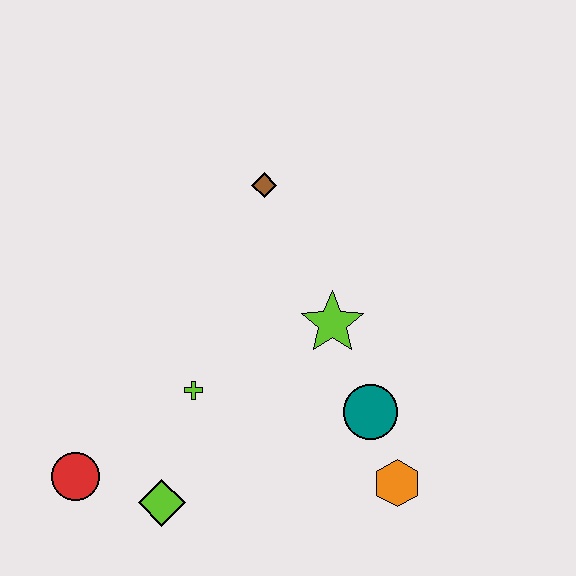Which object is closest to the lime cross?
The lime diamond is closest to the lime cross.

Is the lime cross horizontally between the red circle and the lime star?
Yes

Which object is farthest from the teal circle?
The red circle is farthest from the teal circle.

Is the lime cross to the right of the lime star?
No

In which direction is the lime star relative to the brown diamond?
The lime star is below the brown diamond.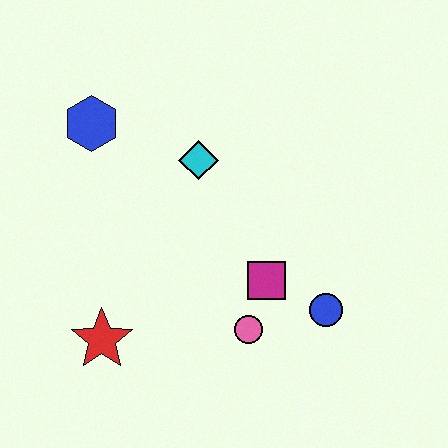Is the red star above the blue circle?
No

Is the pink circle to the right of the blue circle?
No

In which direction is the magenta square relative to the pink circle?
The magenta square is above the pink circle.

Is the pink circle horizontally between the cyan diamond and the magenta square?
Yes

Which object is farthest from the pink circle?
The blue hexagon is farthest from the pink circle.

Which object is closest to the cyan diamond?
The blue hexagon is closest to the cyan diamond.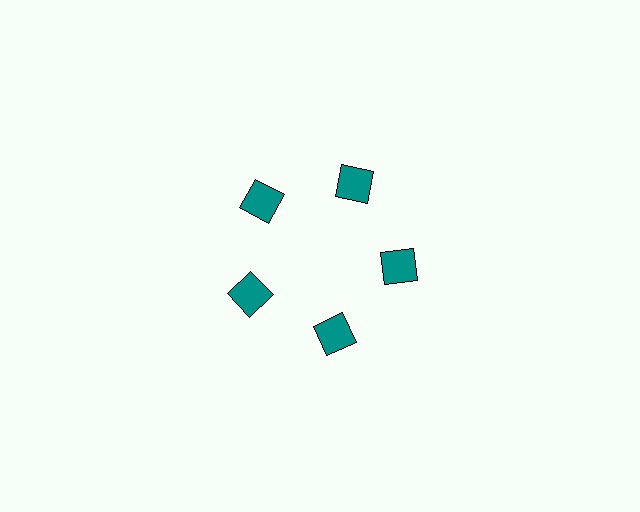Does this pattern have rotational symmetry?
Yes, this pattern has 5-fold rotational symmetry. It looks the same after rotating 72 degrees around the center.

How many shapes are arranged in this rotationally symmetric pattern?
There are 5 shapes, arranged in 5 groups of 1.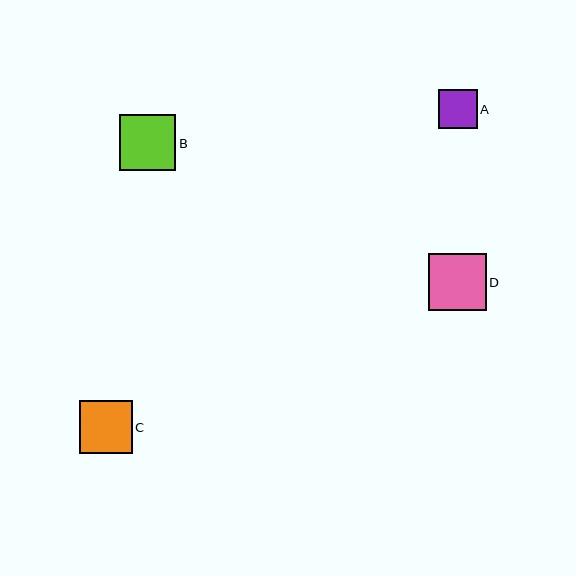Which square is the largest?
Square D is the largest with a size of approximately 57 pixels.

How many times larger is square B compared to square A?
Square B is approximately 1.5 times the size of square A.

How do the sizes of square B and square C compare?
Square B and square C are approximately the same size.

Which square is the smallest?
Square A is the smallest with a size of approximately 39 pixels.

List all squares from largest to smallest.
From largest to smallest: D, B, C, A.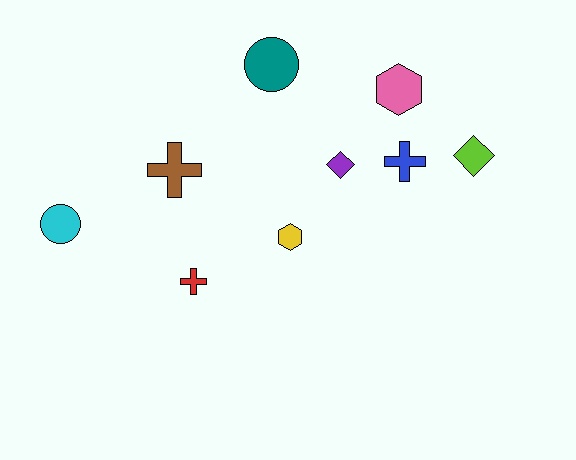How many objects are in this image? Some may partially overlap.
There are 9 objects.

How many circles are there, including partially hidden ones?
There are 2 circles.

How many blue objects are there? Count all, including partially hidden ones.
There is 1 blue object.